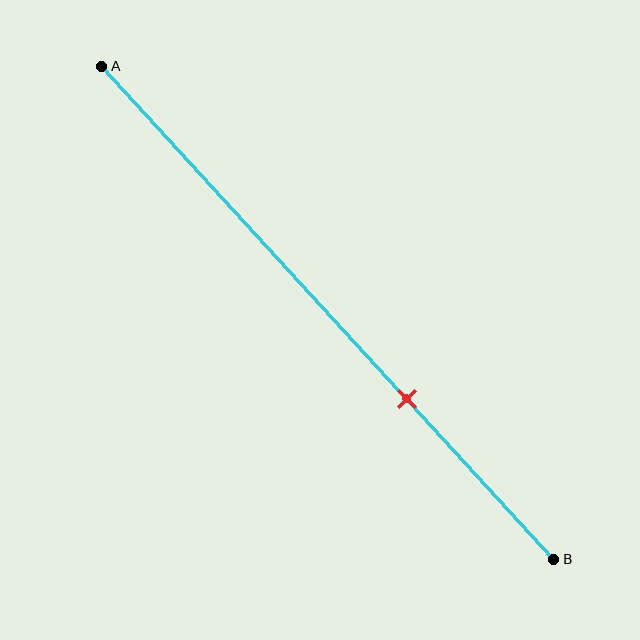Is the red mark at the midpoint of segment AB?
No, the mark is at about 70% from A, not at the 50% midpoint.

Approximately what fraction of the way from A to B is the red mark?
The red mark is approximately 70% of the way from A to B.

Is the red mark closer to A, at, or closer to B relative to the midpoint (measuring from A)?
The red mark is closer to point B than the midpoint of segment AB.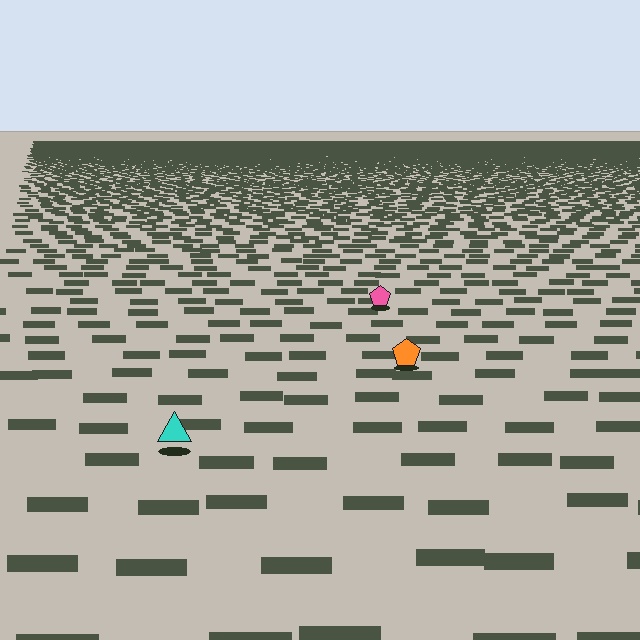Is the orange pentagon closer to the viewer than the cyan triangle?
No. The cyan triangle is closer — you can tell from the texture gradient: the ground texture is coarser near it.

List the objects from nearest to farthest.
From nearest to farthest: the cyan triangle, the orange pentagon, the pink pentagon.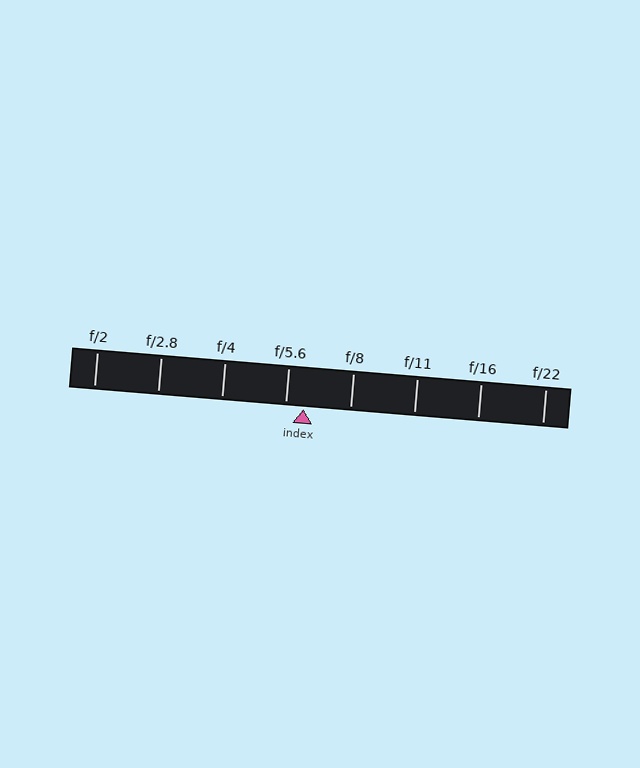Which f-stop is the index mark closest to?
The index mark is closest to f/5.6.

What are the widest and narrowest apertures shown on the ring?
The widest aperture shown is f/2 and the narrowest is f/22.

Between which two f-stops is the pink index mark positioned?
The index mark is between f/5.6 and f/8.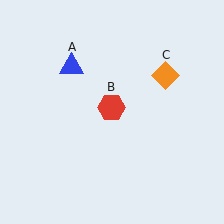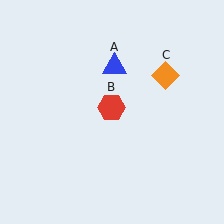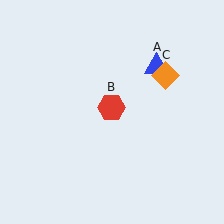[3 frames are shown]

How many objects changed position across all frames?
1 object changed position: blue triangle (object A).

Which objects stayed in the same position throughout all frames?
Red hexagon (object B) and orange diamond (object C) remained stationary.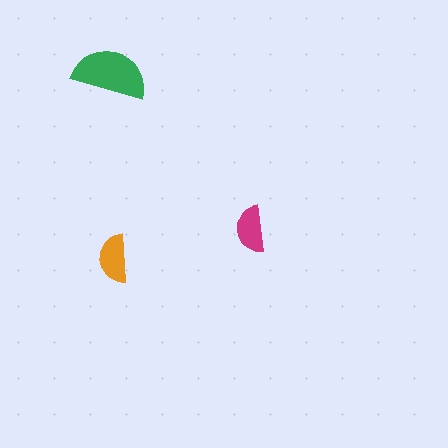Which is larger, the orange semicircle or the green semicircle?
The green one.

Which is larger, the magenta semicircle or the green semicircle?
The green one.